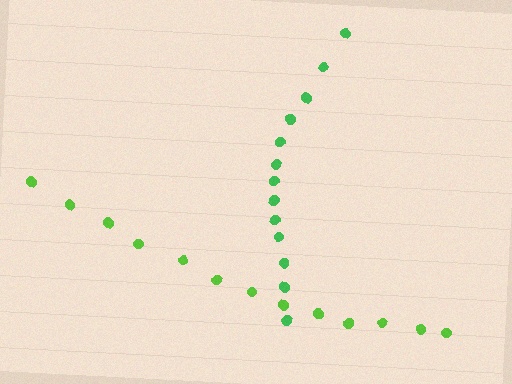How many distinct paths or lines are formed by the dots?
There are 2 distinct paths.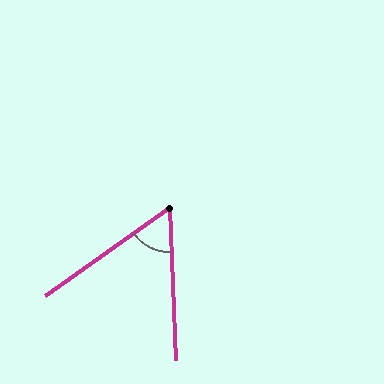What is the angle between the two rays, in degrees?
Approximately 57 degrees.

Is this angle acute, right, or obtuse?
It is acute.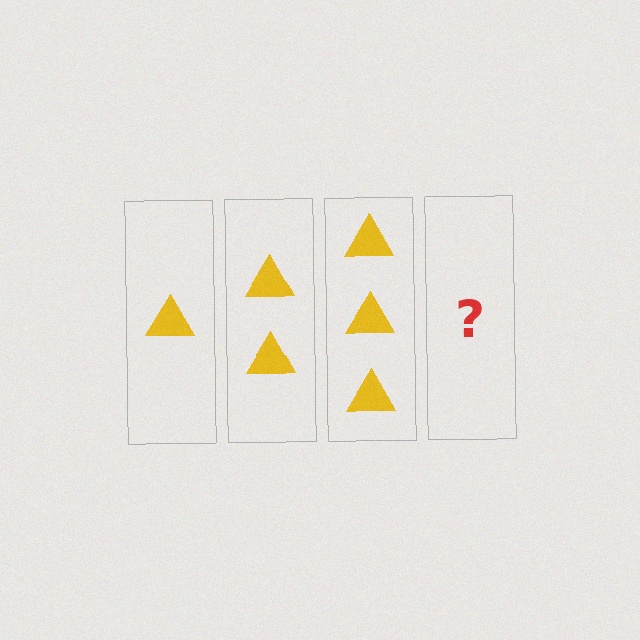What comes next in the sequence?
The next element should be 4 triangles.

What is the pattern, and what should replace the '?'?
The pattern is that each step adds one more triangle. The '?' should be 4 triangles.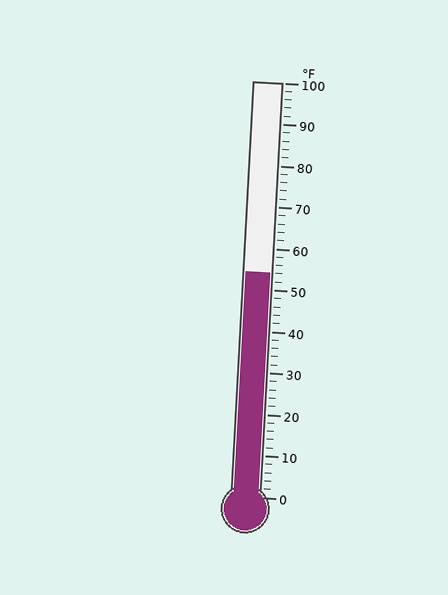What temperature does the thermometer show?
The thermometer shows approximately 54°F.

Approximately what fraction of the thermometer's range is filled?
The thermometer is filled to approximately 55% of its range.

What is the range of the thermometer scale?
The thermometer scale ranges from 0°F to 100°F.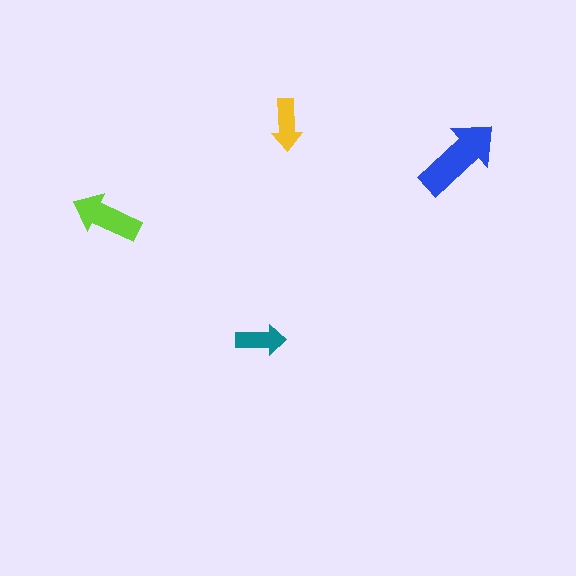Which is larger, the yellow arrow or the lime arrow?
The lime one.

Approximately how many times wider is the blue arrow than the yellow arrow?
About 1.5 times wider.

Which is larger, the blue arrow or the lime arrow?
The blue one.